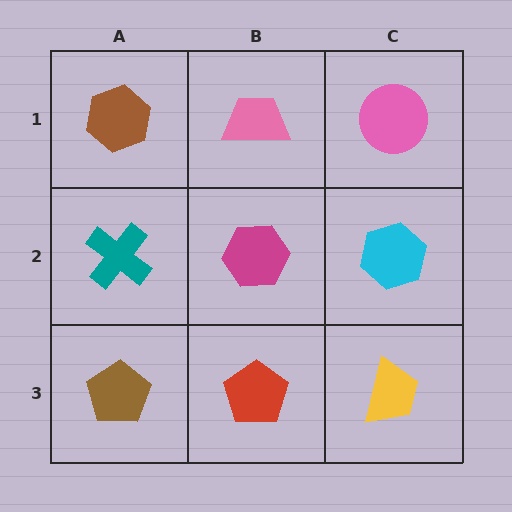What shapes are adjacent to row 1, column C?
A cyan hexagon (row 2, column C), a pink trapezoid (row 1, column B).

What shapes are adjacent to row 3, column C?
A cyan hexagon (row 2, column C), a red pentagon (row 3, column B).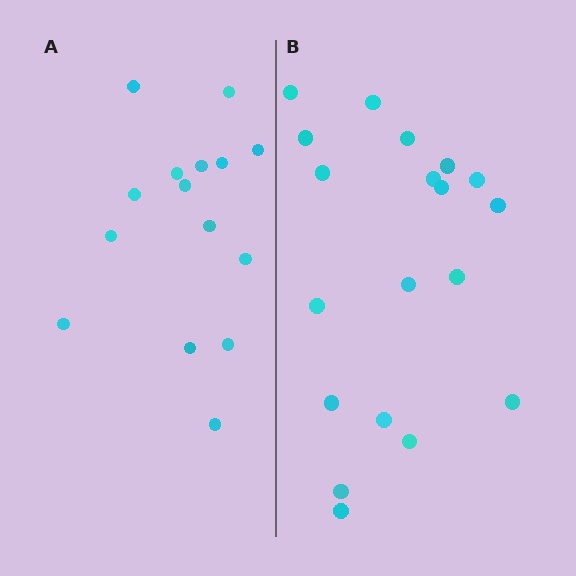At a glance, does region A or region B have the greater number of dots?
Region B (the right region) has more dots.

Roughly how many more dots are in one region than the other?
Region B has about 4 more dots than region A.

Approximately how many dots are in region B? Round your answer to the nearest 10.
About 20 dots. (The exact count is 19, which rounds to 20.)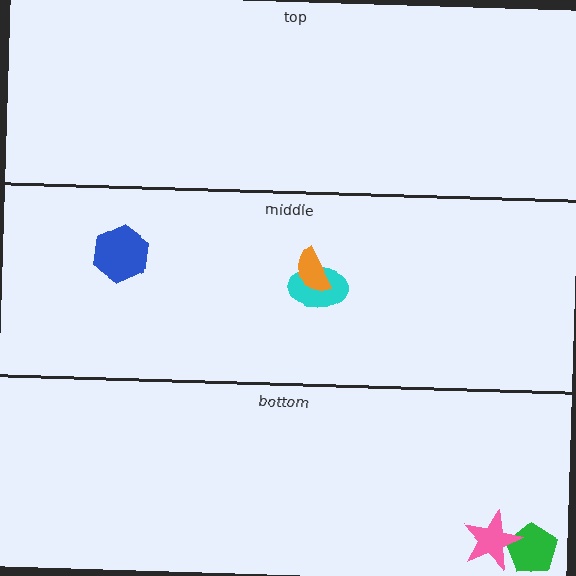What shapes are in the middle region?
The cyan ellipse, the orange semicircle, the blue hexagon.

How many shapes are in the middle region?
3.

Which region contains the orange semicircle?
The middle region.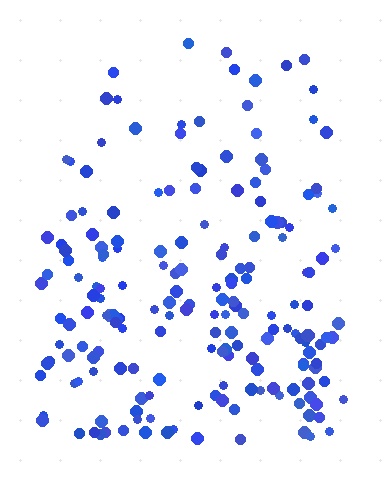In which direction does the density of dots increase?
From top to bottom, with the bottom side densest.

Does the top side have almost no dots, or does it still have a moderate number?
Still a moderate number, just noticeably fewer than the bottom.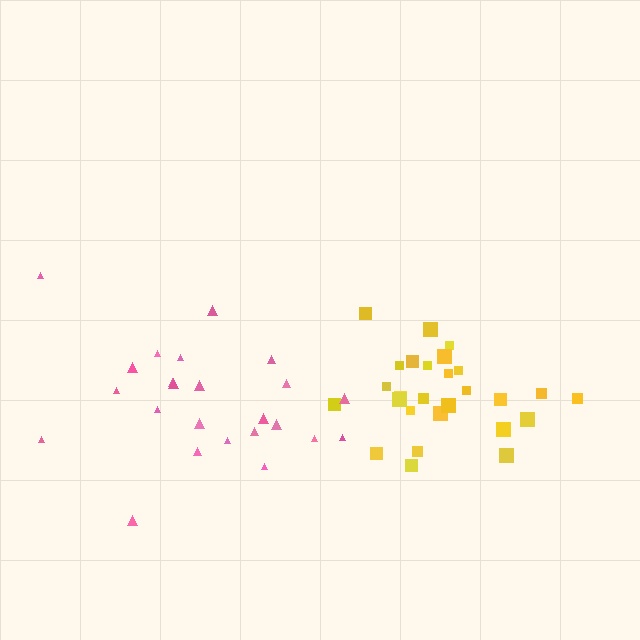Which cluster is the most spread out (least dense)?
Pink.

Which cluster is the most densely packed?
Yellow.